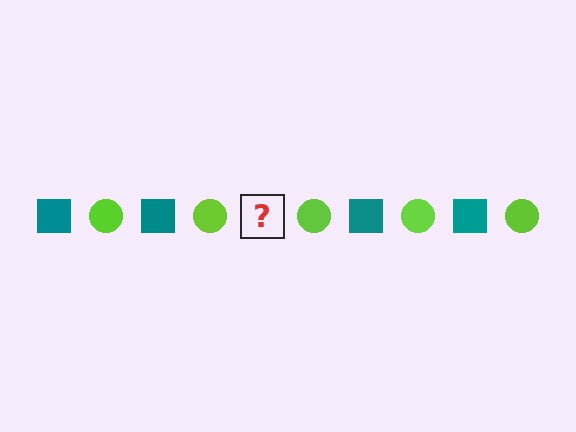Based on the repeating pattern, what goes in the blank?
The blank should be a teal square.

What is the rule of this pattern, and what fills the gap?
The rule is that the pattern alternates between teal square and lime circle. The gap should be filled with a teal square.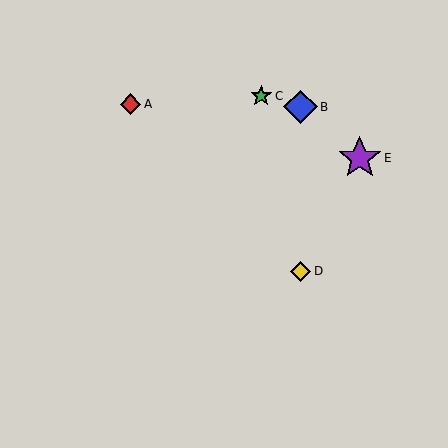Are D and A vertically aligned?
No, D is at x≈301 and A is at x≈130.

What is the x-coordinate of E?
Object E is at x≈360.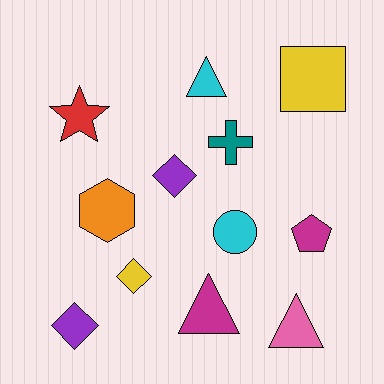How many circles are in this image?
There is 1 circle.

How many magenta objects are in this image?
There are 2 magenta objects.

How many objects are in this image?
There are 12 objects.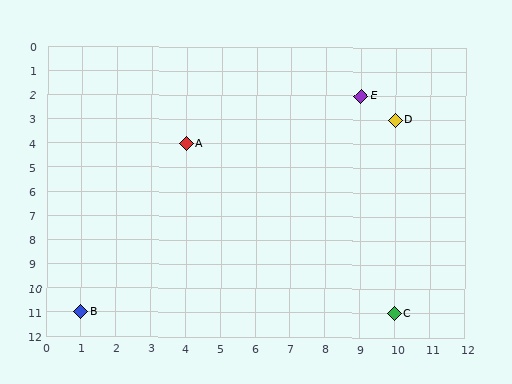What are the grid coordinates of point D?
Point D is at grid coordinates (10, 3).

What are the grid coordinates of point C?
Point C is at grid coordinates (10, 11).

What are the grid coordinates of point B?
Point B is at grid coordinates (1, 11).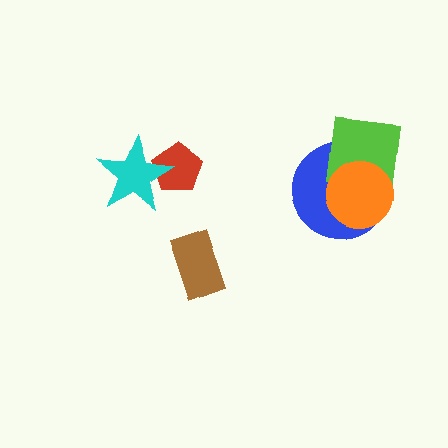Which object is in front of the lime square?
The orange circle is in front of the lime square.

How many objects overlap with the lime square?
2 objects overlap with the lime square.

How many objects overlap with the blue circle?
2 objects overlap with the blue circle.